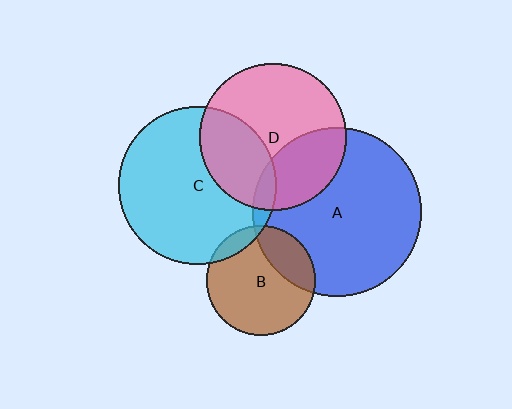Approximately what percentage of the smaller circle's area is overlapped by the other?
Approximately 30%.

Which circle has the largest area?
Circle A (blue).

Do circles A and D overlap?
Yes.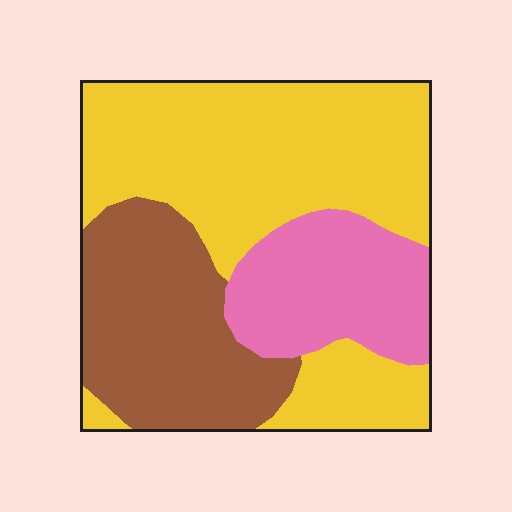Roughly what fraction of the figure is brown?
Brown takes up about one quarter (1/4) of the figure.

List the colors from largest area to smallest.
From largest to smallest: yellow, brown, pink.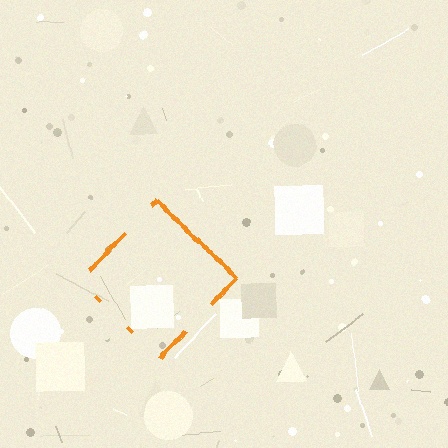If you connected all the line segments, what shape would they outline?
They would outline a diamond.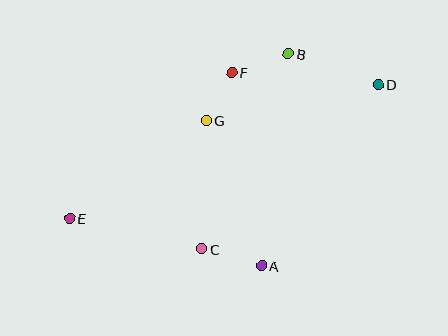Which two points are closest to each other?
Points F and G are closest to each other.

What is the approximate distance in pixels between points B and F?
The distance between B and F is approximately 59 pixels.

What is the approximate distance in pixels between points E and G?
The distance between E and G is approximately 168 pixels.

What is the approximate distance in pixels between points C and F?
The distance between C and F is approximately 179 pixels.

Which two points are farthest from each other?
Points D and E are farthest from each other.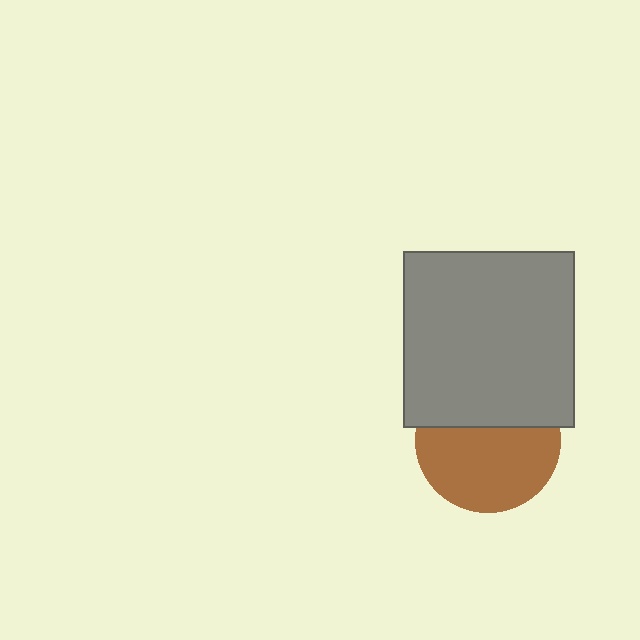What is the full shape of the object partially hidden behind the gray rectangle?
The partially hidden object is a brown circle.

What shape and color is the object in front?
The object in front is a gray rectangle.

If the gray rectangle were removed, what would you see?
You would see the complete brown circle.